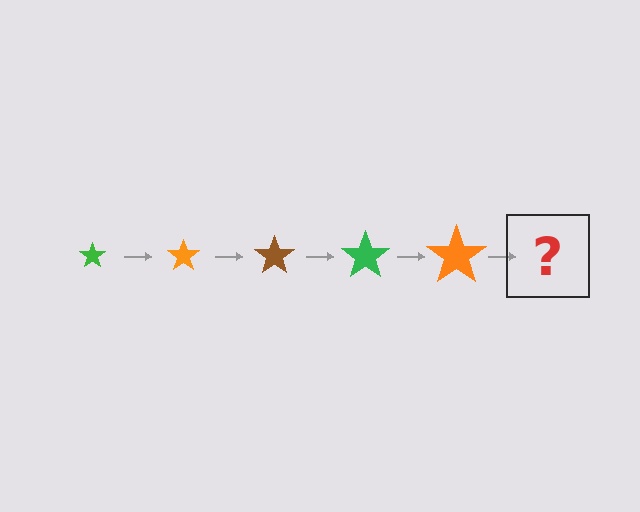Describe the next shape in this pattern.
It should be a brown star, larger than the previous one.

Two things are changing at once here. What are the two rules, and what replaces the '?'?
The two rules are that the star grows larger each step and the color cycles through green, orange, and brown. The '?' should be a brown star, larger than the previous one.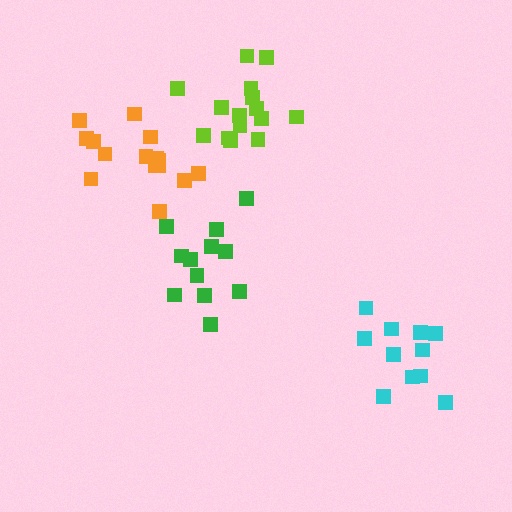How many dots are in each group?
Group 1: 15 dots, Group 2: 12 dots, Group 3: 15 dots, Group 4: 11 dots (53 total).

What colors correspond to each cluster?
The clusters are colored: orange, green, lime, cyan.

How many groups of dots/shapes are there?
There are 4 groups.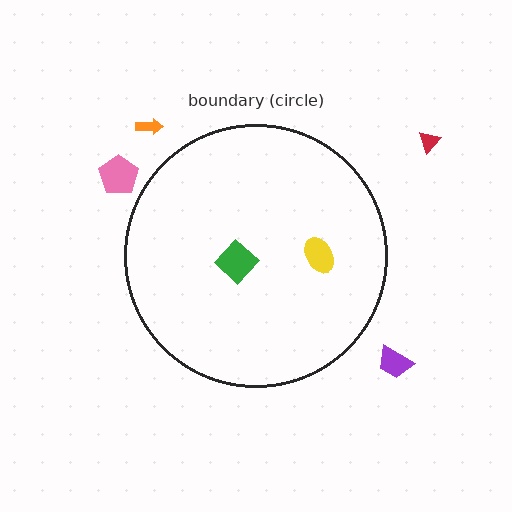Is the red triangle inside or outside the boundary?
Outside.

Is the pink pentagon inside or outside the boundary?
Outside.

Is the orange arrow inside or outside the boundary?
Outside.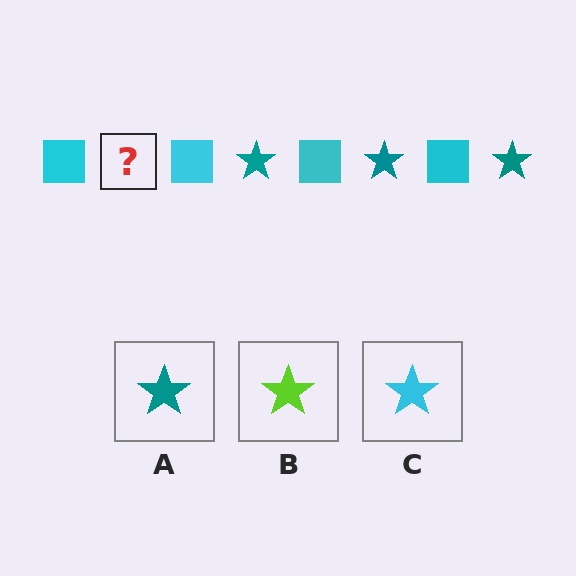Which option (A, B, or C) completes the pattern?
A.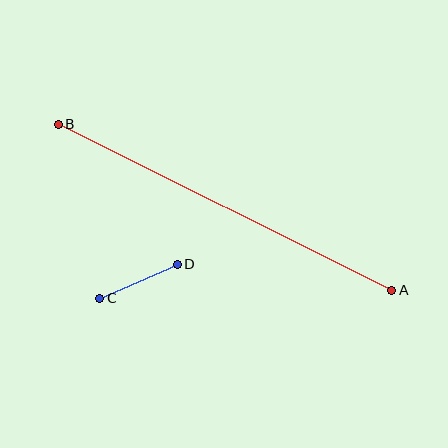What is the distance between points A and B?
The distance is approximately 373 pixels.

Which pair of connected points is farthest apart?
Points A and B are farthest apart.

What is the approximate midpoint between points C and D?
The midpoint is at approximately (139, 281) pixels.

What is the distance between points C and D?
The distance is approximately 85 pixels.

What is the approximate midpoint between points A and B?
The midpoint is at approximately (225, 207) pixels.